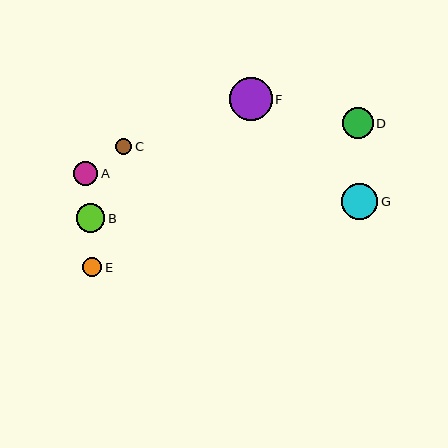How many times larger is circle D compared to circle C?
Circle D is approximately 1.9 times the size of circle C.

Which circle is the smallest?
Circle C is the smallest with a size of approximately 16 pixels.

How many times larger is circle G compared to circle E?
Circle G is approximately 1.9 times the size of circle E.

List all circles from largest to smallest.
From largest to smallest: F, G, D, B, A, E, C.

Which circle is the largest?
Circle F is the largest with a size of approximately 43 pixels.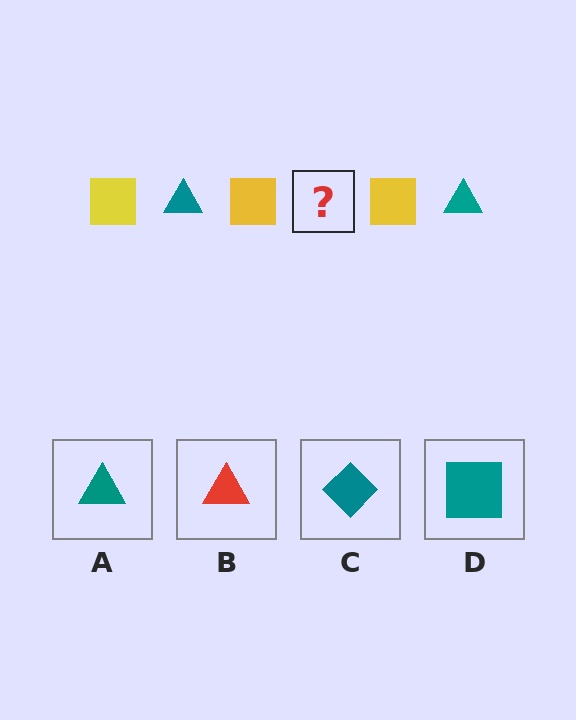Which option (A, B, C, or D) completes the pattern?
A.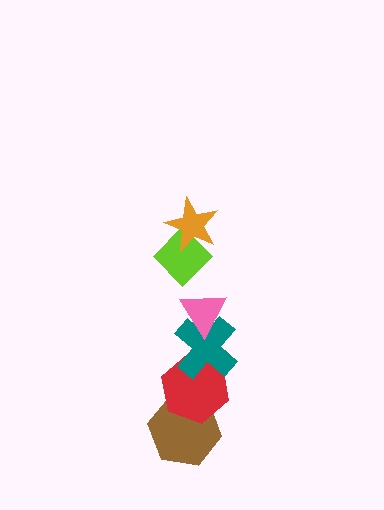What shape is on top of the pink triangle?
The lime diamond is on top of the pink triangle.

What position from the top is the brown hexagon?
The brown hexagon is 6th from the top.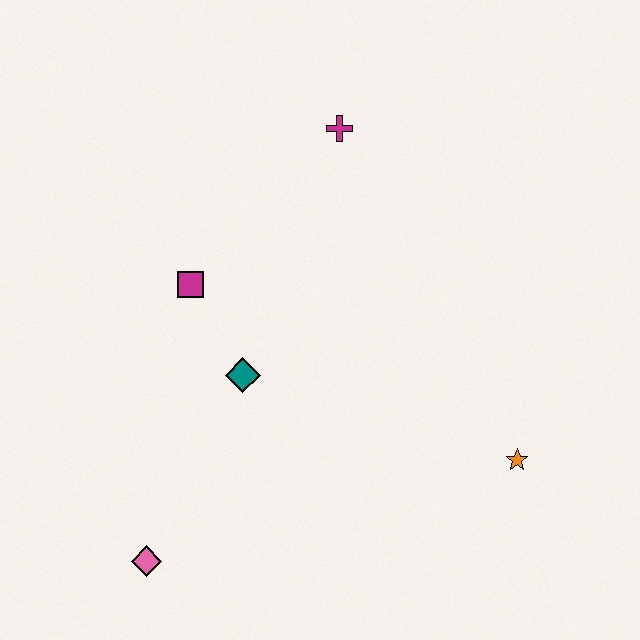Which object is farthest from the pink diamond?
The magenta cross is farthest from the pink diamond.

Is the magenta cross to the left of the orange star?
Yes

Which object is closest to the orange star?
The teal diamond is closest to the orange star.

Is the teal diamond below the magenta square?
Yes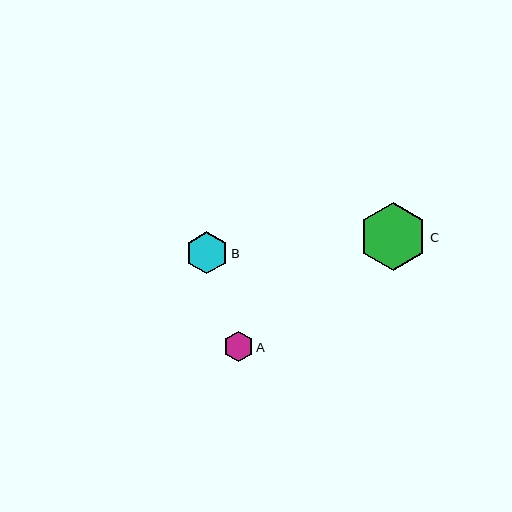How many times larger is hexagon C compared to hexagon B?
Hexagon C is approximately 1.6 times the size of hexagon B.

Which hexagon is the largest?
Hexagon C is the largest with a size of approximately 68 pixels.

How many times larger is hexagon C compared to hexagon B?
Hexagon C is approximately 1.6 times the size of hexagon B.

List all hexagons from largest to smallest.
From largest to smallest: C, B, A.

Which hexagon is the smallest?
Hexagon A is the smallest with a size of approximately 30 pixels.